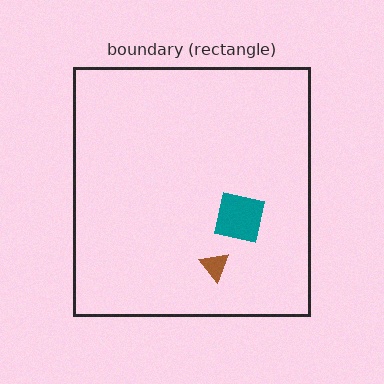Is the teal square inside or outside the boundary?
Inside.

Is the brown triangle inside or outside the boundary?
Inside.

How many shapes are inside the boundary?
2 inside, 0 outside.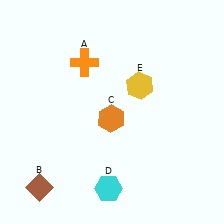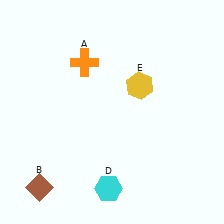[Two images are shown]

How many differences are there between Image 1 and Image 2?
There is 1 difference between the two images.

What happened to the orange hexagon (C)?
The orange hexagon (C) was removed in Image 2. It was in the bottom-left area of Image 1.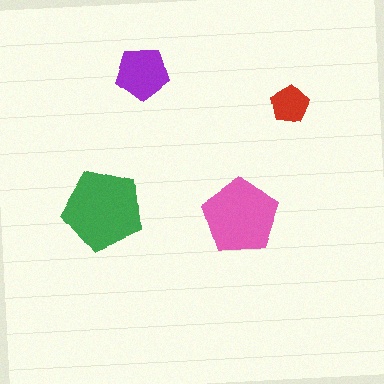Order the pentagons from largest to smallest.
the green one, the pink one, the purple one, the red one.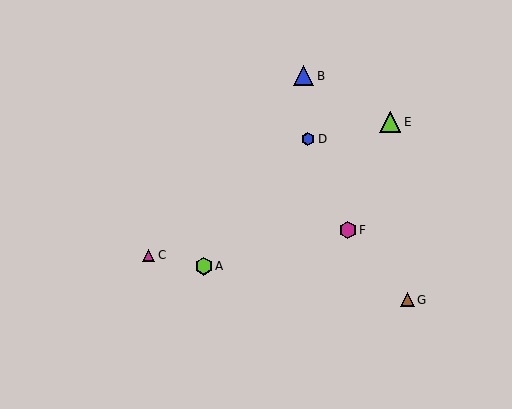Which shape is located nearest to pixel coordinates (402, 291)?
The brown triangle (labeled G) at (408, 300) is nearest to that location.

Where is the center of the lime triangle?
The center of the lime triangle is at (390, 122).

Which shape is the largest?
The lime triangle (labeled E) is the largest.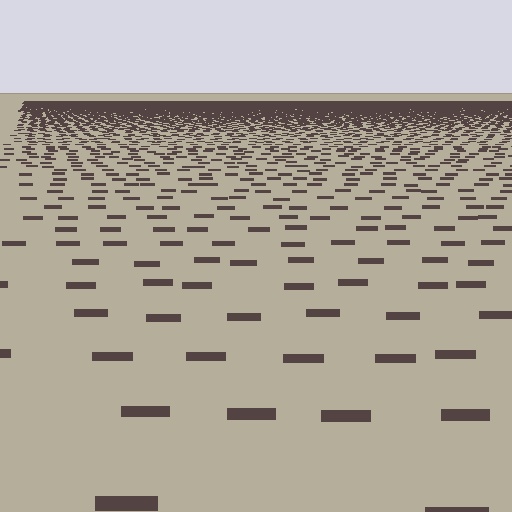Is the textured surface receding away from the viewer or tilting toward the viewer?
The surface is receding away from the viewer. Texture elements get smaller and denser toward the top.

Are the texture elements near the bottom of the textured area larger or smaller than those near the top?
Larger. Near the bottom, elements are closer to the viewer and appear at a bigger on-screen size.